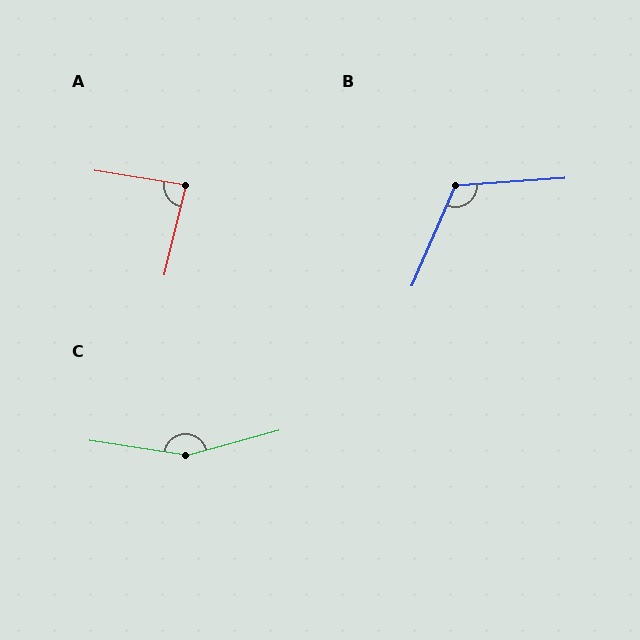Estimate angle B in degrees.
Approximately 118 degrees.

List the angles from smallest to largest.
A (86°), B (118°), C (157°).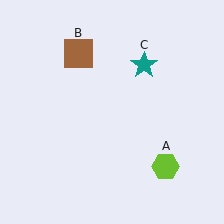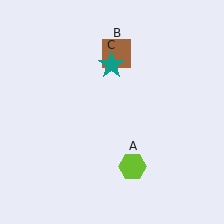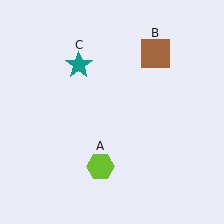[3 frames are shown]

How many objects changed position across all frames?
3 objects changed position: lime hexagon (object A), brown square (object B), teal star (object C).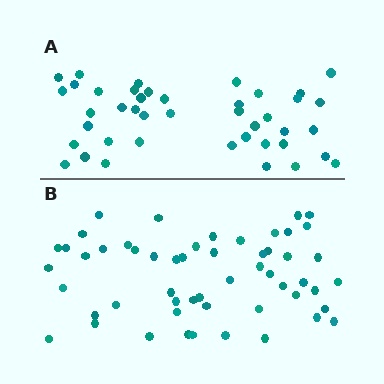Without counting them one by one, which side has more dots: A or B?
Region B (the bottom region) has more dots.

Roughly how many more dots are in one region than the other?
Region B has roughly 12 or so more dots than region A.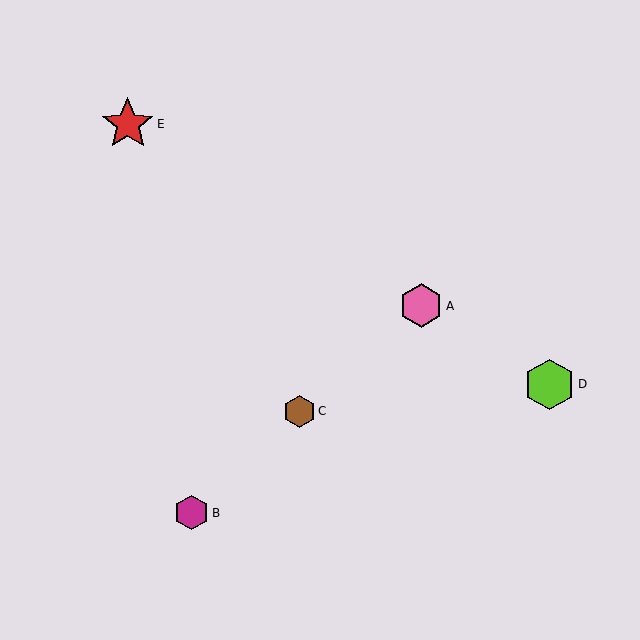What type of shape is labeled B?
Shape B is a magenta hexagon.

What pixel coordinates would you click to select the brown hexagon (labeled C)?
Click at (299, 411) to select the brown hexagon C.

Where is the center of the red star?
The center of the red star is at (128, 124).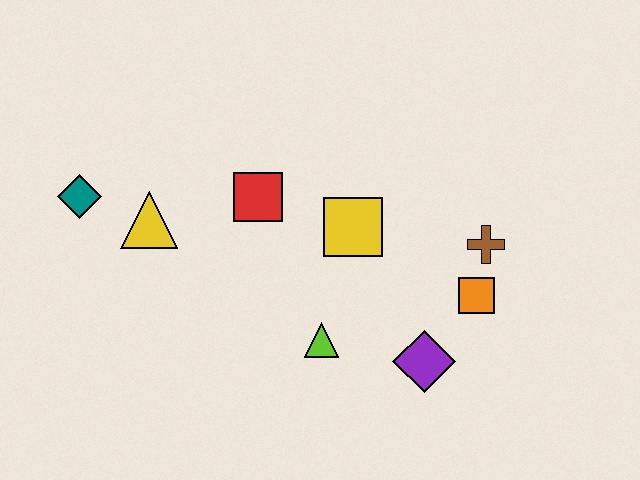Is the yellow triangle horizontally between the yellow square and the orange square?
No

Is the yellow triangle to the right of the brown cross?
No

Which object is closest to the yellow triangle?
The teal diamond is closest to the yellow triangle.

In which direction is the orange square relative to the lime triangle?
The orange square is to the right of the lime triangle.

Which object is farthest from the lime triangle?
The teal diamond is farthest from the lime triangle.